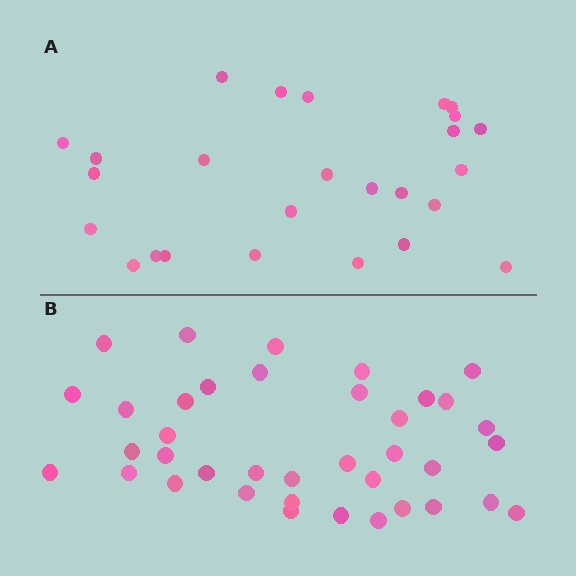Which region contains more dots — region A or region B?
Region B (the bottom region) has more dots.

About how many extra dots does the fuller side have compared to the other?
Region B has roughly 12 or so more dots than region A.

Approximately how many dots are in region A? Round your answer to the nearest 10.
About 30 dots. (The exact count is 26, which rounds to 30.)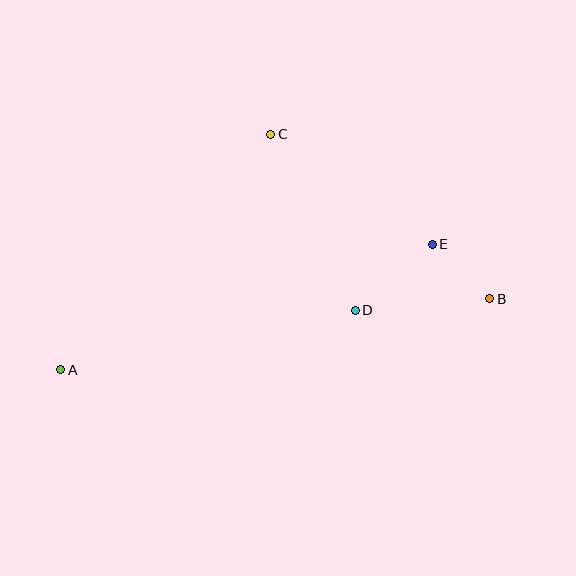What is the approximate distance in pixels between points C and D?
The distance between C and D is approximately 195 pixels.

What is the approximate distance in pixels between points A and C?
The distance between A and C is approximately 316 pixels.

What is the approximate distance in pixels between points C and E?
The distance between C and E is approximately 195 pixels.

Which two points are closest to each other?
Points B and E are closest to each other.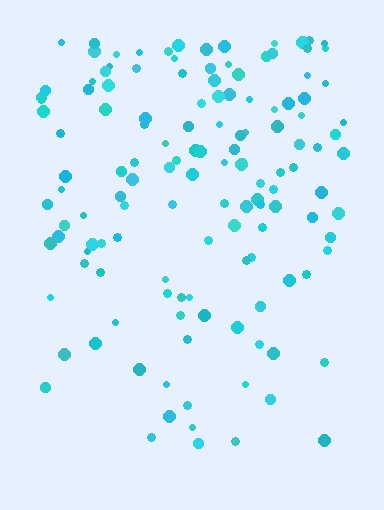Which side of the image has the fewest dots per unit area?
The bottom.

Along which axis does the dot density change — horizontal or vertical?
Vertical.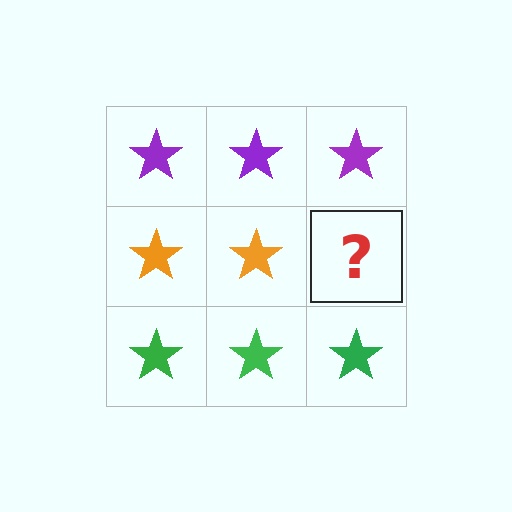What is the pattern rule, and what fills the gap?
The rule is that each row has a consistent color. The gap should be filled with an orange star.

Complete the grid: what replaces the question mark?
The question mark should be replaced with an orange star.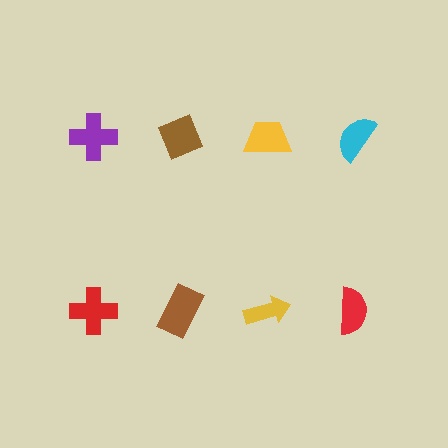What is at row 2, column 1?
A red cross.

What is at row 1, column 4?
A cyan semicircle.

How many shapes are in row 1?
4 shapes.